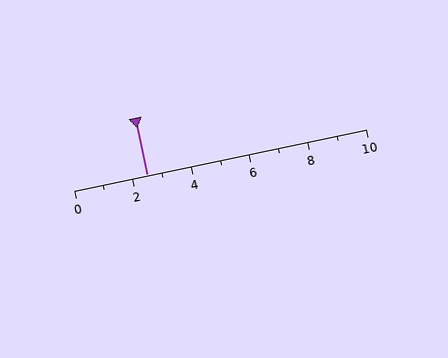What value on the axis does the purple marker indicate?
The marker indicates approximately 2.5.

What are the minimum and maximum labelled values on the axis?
The axis runs from 0 to 10.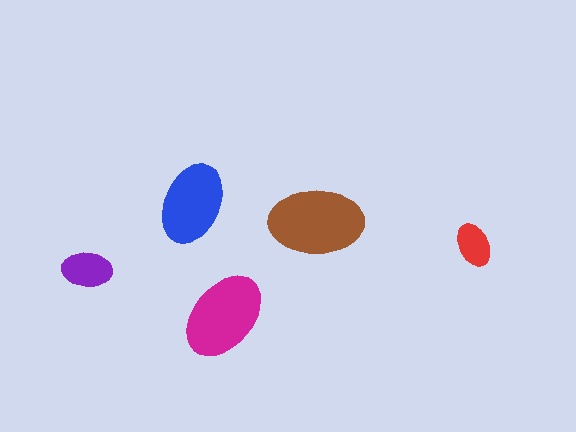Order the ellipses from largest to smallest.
the brown one, the magenta one, the blue one, the purple one, the red one.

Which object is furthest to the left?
The purple ellipse is leftmost.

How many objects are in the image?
There are 5 objects in the image.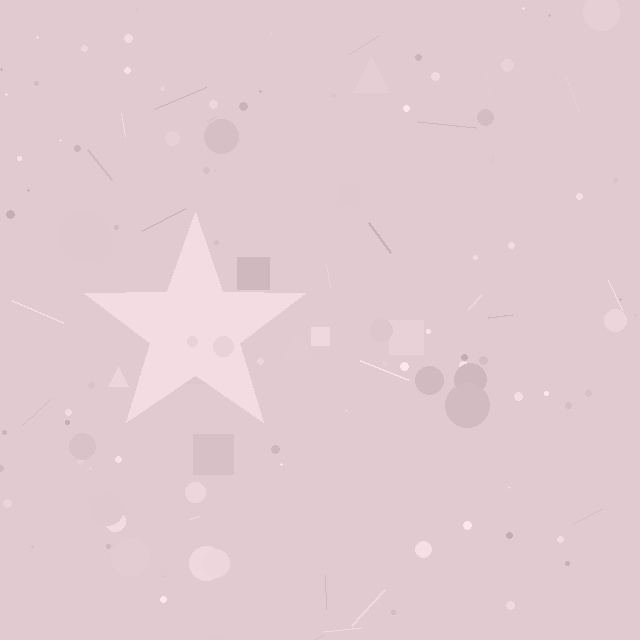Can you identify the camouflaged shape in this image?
The camouflaged shape is a star.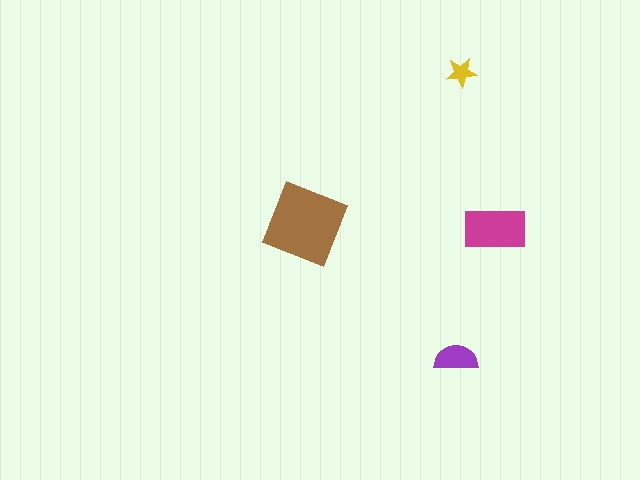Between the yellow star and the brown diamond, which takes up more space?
The brown diamond.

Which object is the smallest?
The yellow star.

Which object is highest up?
The yellow star is topmost.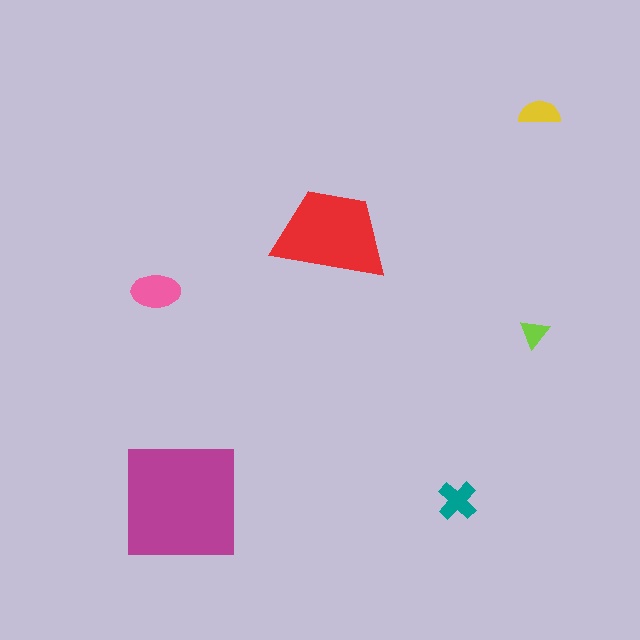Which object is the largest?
The magenta square.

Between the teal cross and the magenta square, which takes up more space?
The magenta square.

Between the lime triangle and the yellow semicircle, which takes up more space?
The yellow semicircle.